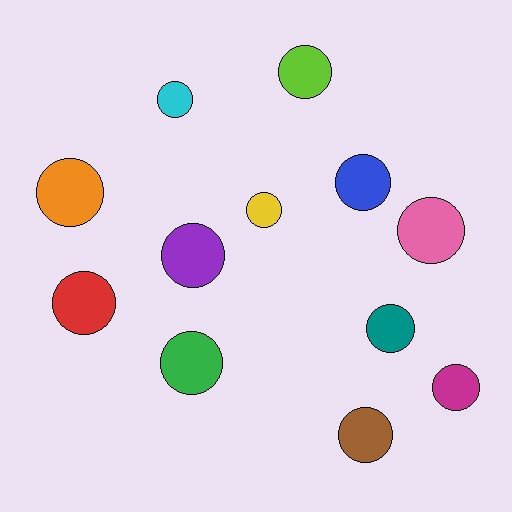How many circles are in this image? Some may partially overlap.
There are 12 circles.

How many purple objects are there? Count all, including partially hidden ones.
There is 1 purple object.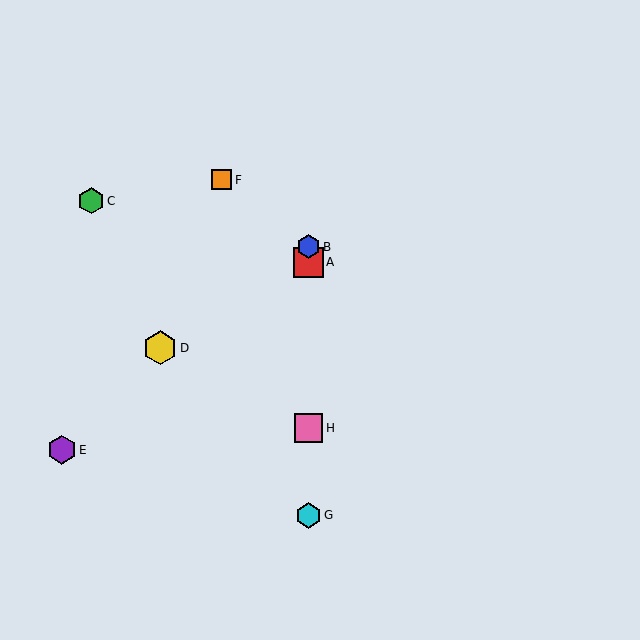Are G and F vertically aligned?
No, G is at x≈308 and F is at x≈222.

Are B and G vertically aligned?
Yes, both are at x≈308.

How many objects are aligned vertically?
4 objects (A, B, G, H) are aligned vertically.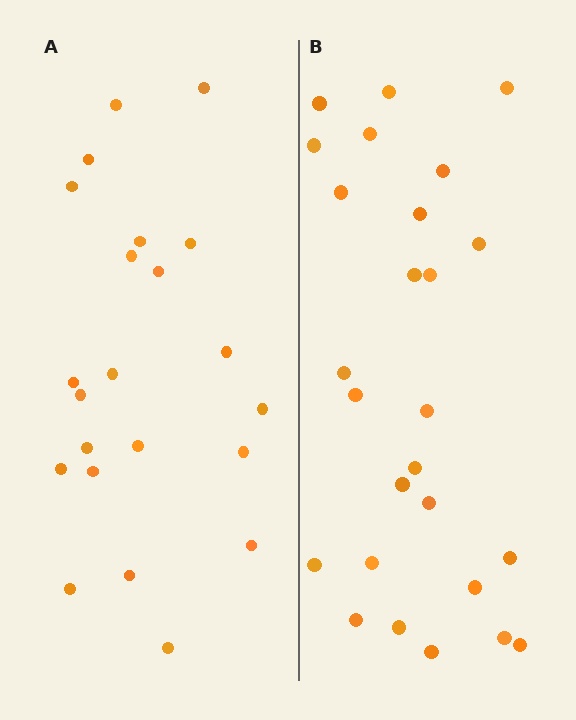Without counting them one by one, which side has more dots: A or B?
Region B (the right region) has more dots.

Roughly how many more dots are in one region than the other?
Region B has about 4 more dots than region A.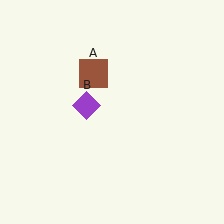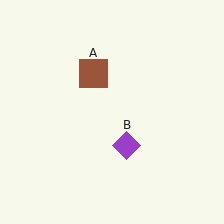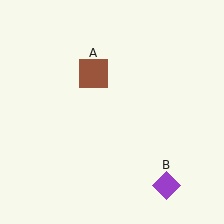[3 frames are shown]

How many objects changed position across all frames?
1 object changed position: purple diamond (object B).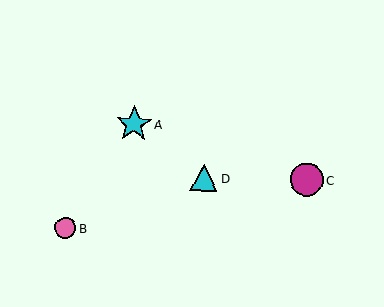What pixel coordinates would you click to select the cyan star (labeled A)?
Click at (134, 124) to select the cyan star A.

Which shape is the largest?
The cyan star (labeled A) is the largest.